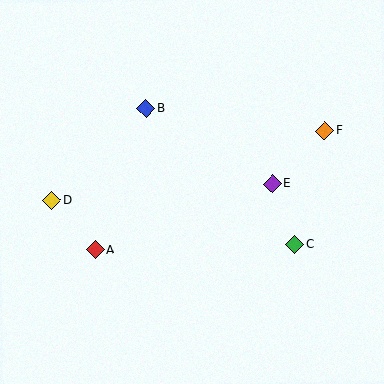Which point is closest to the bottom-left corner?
Point A is closest to the bottom-left corner.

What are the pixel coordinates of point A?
Point A is at (95, 250).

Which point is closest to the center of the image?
Point E at (272, 184) is closest to the center.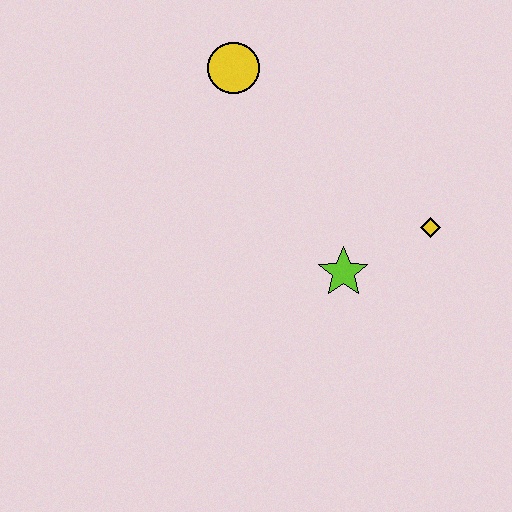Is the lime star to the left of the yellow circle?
No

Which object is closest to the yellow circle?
The lime star is closest to the yellow circle.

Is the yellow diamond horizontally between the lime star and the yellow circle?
No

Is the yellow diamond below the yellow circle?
Yes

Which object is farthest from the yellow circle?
The yellow diamond is farthest from the yellow circle.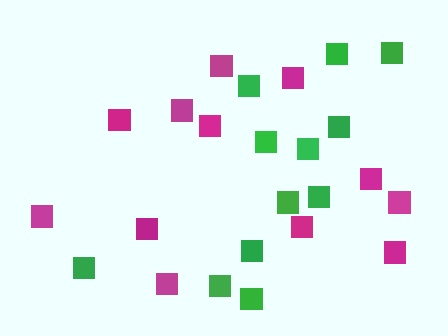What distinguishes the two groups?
There are 2 groups: one group of magenta squares (12) and one group of green squares (12).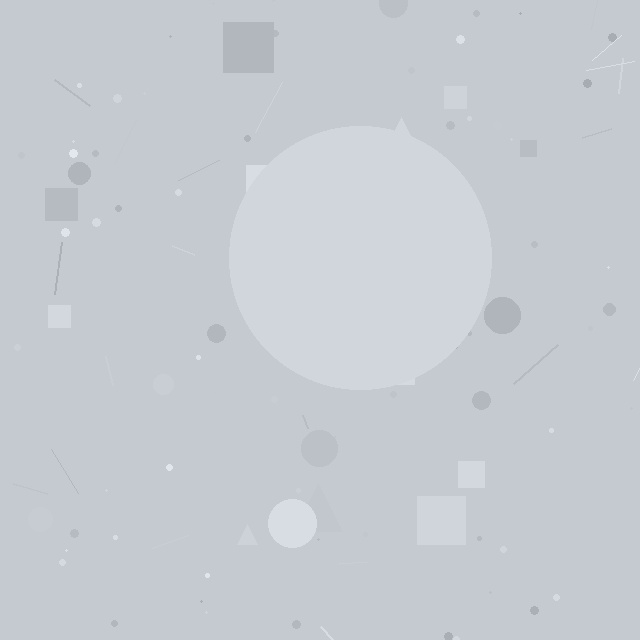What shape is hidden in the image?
A circle is hidden in the image.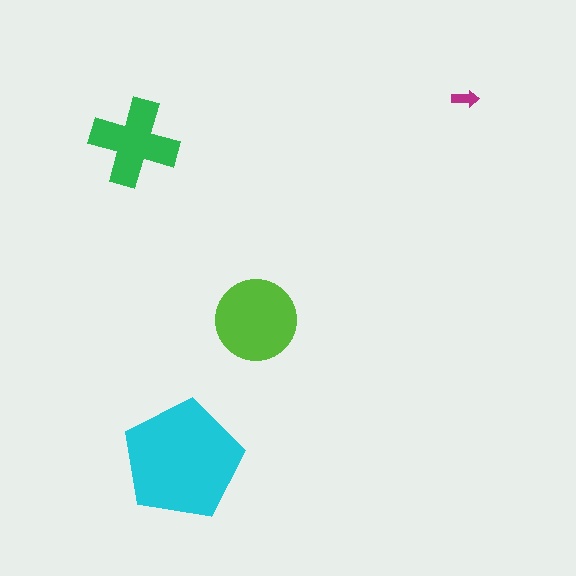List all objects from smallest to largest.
The magenta arrow, the green cross, the lime circle, the cyan pentagon.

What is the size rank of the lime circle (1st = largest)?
2nd.